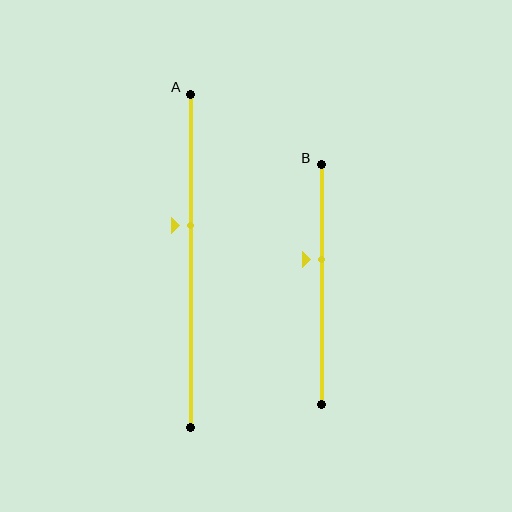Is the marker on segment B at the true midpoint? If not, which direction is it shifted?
No, the marker on segment B is shifted upward by about 11% of the segment length.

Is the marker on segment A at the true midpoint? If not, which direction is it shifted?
No, the marker on segment A is shifted upward by about 11% of the segment length.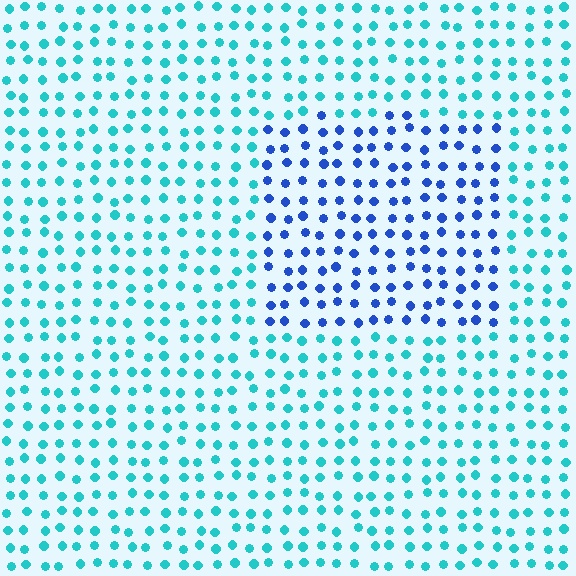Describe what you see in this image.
The image is filled with small cyan elements in a uniform arrangement. A rectangle-shaped region is visible where the elements are tinted to a slightly different hue, forming a subtle color boundary.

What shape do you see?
I see a rectangle.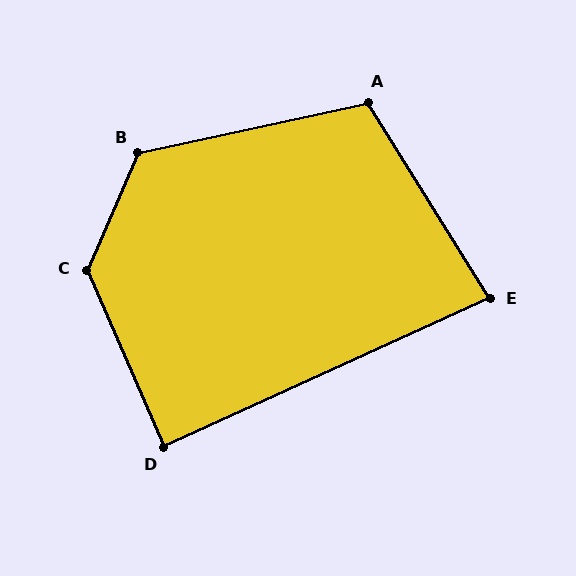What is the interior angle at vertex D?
Approximately 89 degrees (approximately right).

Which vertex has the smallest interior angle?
E, at approximately 83 degrees.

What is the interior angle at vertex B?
Approximately 126 degrees (obtuse).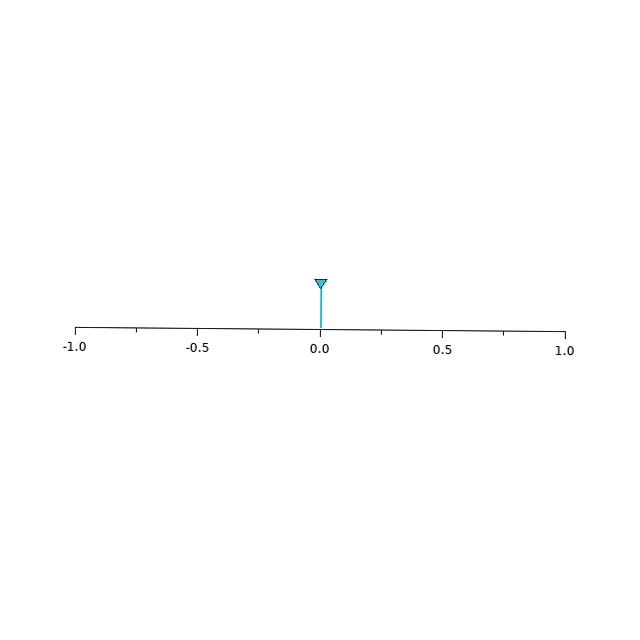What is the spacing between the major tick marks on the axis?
The major ticks are spaced 0.5 apart.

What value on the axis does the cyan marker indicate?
The marker indicates approximately 0.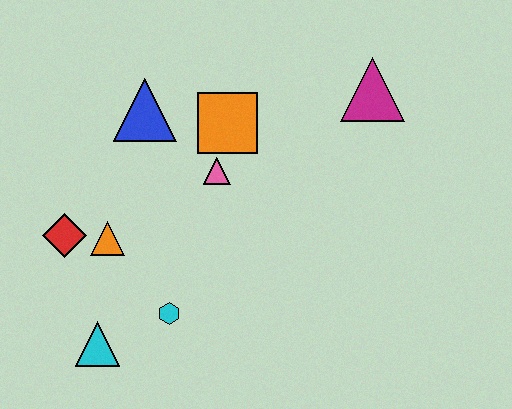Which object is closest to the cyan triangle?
The cyan hexagon is closest to the cyan triangle.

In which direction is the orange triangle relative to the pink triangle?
The orange triangle is to the left of the pink triangle.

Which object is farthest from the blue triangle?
The cyan triangle is farthest from the blue triangle.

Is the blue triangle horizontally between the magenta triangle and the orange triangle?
Yes